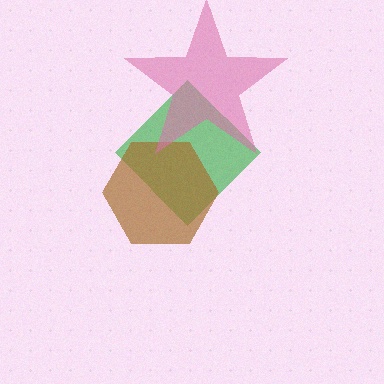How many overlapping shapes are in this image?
There are 3 overlapping shapes in the image.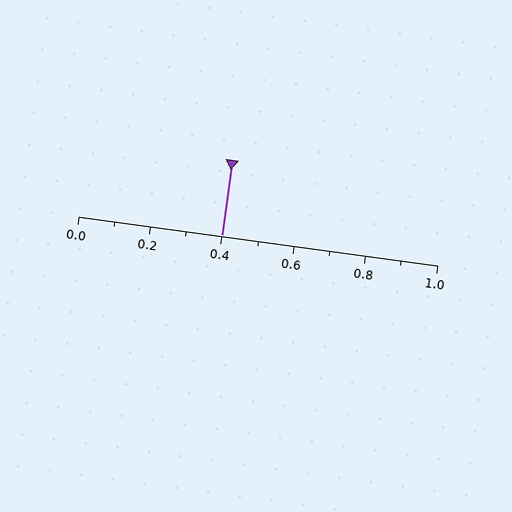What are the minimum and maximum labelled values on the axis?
The axis runs from 0.0 to 1.0.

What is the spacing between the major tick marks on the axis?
The major ticks are spaced 0.2 apart.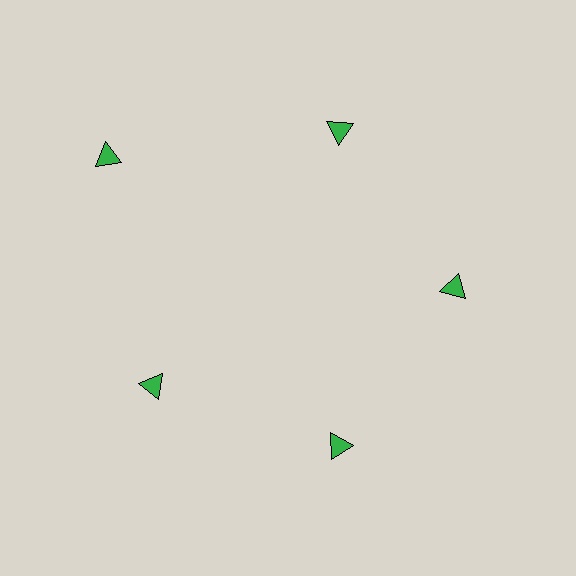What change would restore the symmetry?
The symmetry would be restored by moving it inward, back onto the ring so that all 5 triangles sit at equal angles and equal distance from the center.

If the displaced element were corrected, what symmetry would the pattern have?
It would have 5-fold rotational symmetry — the pattern would map onto itself every 72 degrees.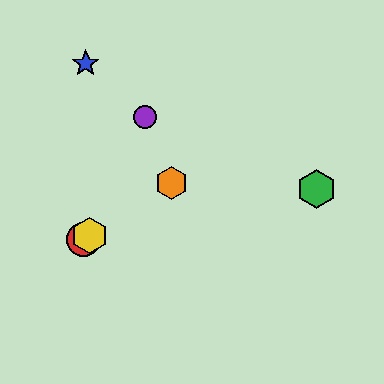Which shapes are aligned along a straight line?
The red circle, the yellow hexagon, the orange hexagon are aligned along a straight line.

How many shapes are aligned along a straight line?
3 shapes (the red circle, the yellow hexagon, the orange hexagon) are aligned along a straight line.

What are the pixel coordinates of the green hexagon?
The green hexagon is at (317, 189).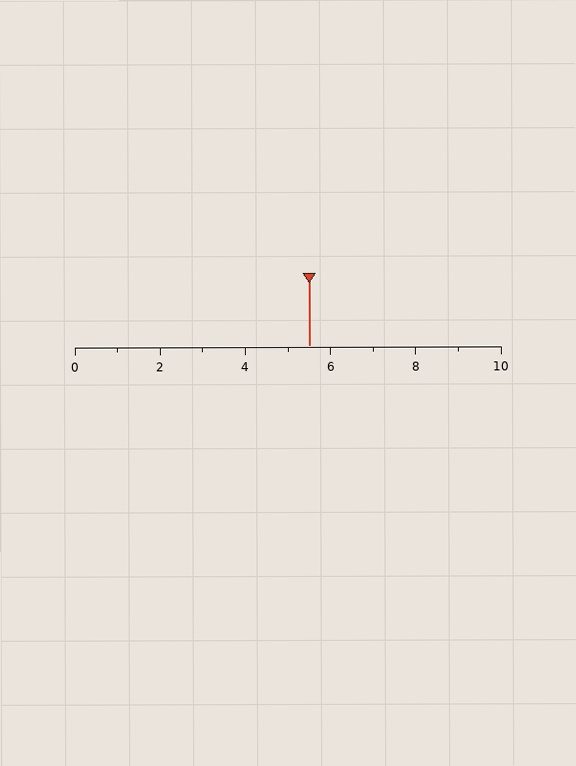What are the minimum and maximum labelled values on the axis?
The axis runs from 0 to 10.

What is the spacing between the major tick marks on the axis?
The major ticks are spaced 2 apart.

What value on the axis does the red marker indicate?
The marker indicates approximately 5.5.